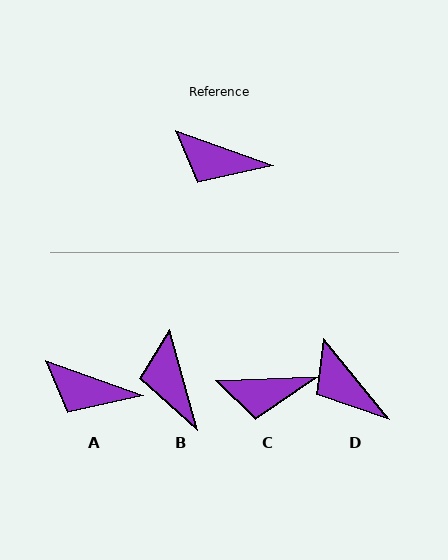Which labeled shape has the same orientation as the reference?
A.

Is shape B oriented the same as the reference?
No, it is off by about 55 degrees.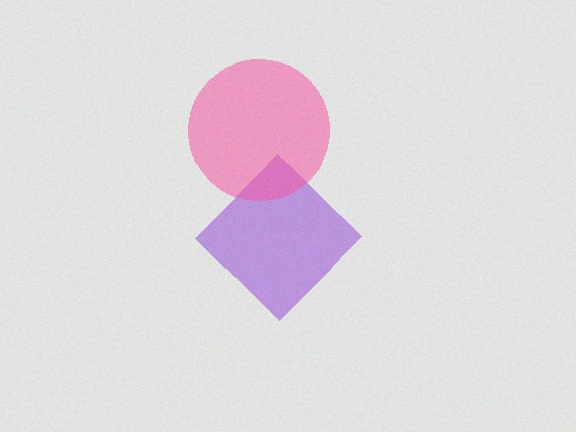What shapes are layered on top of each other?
The layered shapes are: a purple diamond, a pink circle.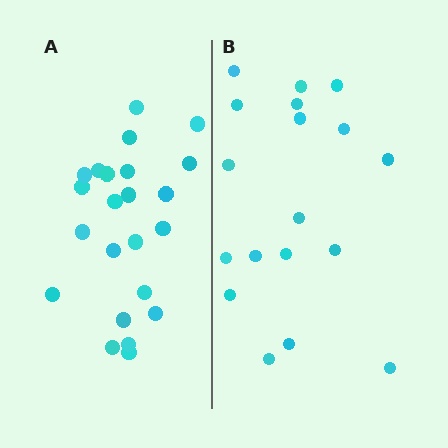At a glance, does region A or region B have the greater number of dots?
Region A (the left region) has more dots.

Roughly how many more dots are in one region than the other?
Region A has about 5 more dots than region B.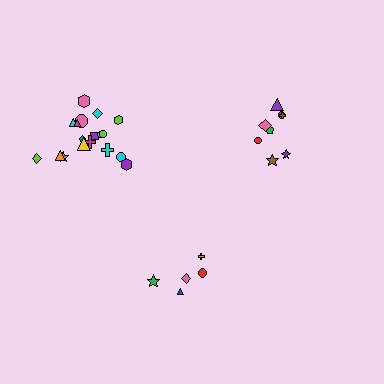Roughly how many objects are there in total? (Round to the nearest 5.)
Roughly 30 objects in total.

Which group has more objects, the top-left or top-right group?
The top-left group.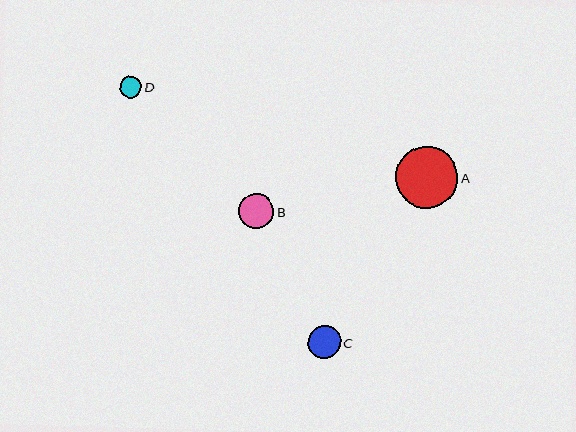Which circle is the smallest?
Circle D is the smallest with a size of approximately 21 pixels.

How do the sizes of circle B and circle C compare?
Circle B and circle C are approximately the same size.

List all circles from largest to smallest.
From largest to smallest: A, B, C, D.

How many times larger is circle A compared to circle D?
Circle A is approximately 3.0 times the size of circle D.